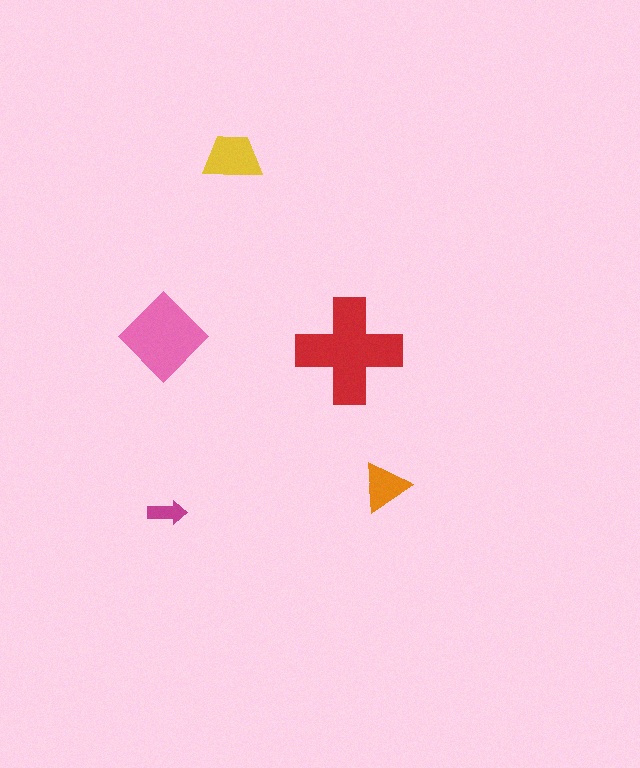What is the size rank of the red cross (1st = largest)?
1st.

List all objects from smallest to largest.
The magenta arrow, the orange triangle, the yellow trapezoid, the pink diamond, the red cross.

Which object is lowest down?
The magenta arrow is bottommost.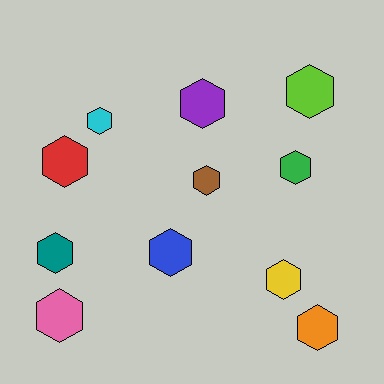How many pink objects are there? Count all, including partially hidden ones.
There is 1 pink object.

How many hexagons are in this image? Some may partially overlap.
There are 11 hexagons.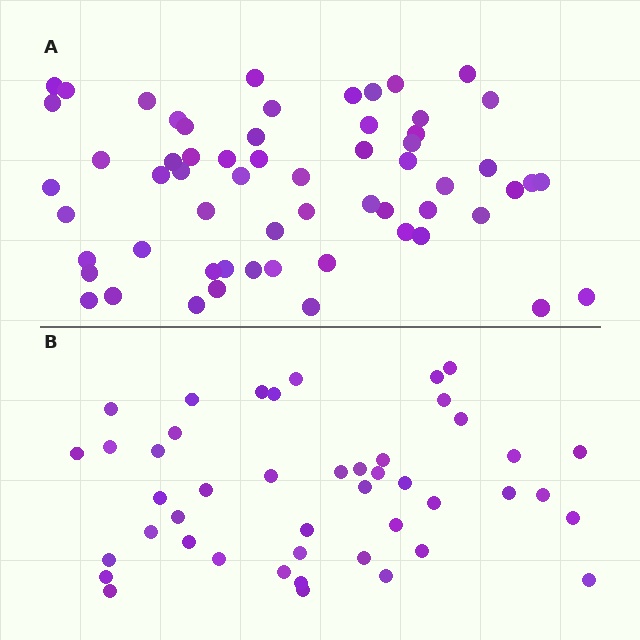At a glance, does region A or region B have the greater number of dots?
Region A (the top region) has more dots.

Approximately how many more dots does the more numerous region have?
Region A has approximately 15 more dots than region B.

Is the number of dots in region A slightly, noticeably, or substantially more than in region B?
Region A has noticeably more, but not dramatically so. The ratio is roughly 1.3 to 1.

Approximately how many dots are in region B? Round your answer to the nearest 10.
About 40 dots. (The exact count is 45, which rounds to 40.)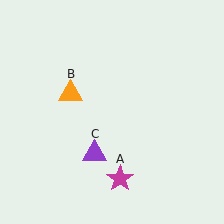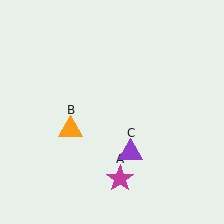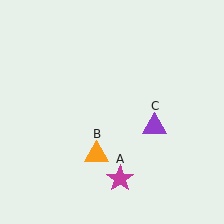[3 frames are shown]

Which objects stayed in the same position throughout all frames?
Magenta star (object A) remained stationary.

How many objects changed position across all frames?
2 objects changed position: orange triangle (object B), purple triangle (object C).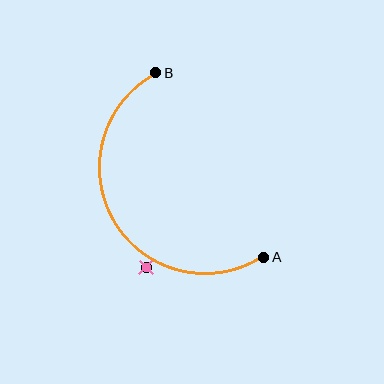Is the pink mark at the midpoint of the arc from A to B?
No — the pink mark does not lie on the arc at all. It sits slightly outside the curve.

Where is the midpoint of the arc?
The arc midpoint is the point on the curve farthest from the straight line joining A and B. It sits to the left of that line.